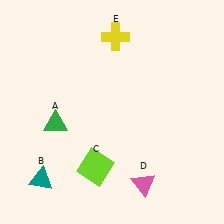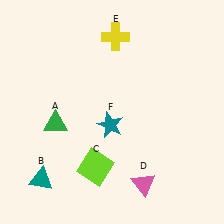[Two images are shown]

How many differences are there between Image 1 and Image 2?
There is 1 difference between the two images.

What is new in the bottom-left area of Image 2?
A teal star (F) was added in the bottom-left area of Image 2.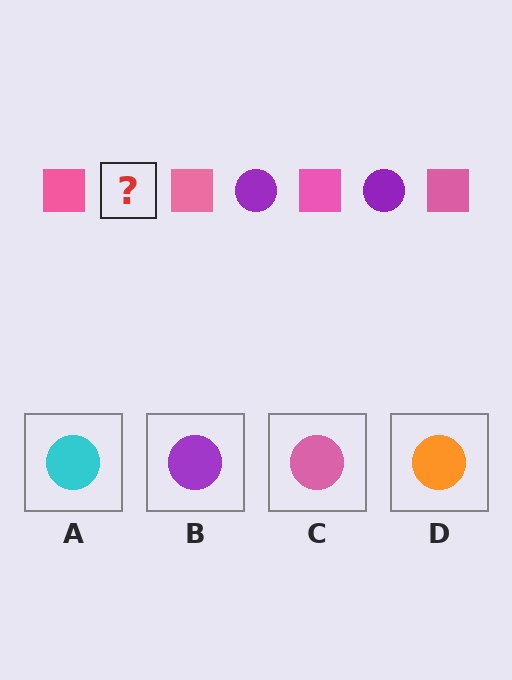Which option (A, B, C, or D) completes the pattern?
B.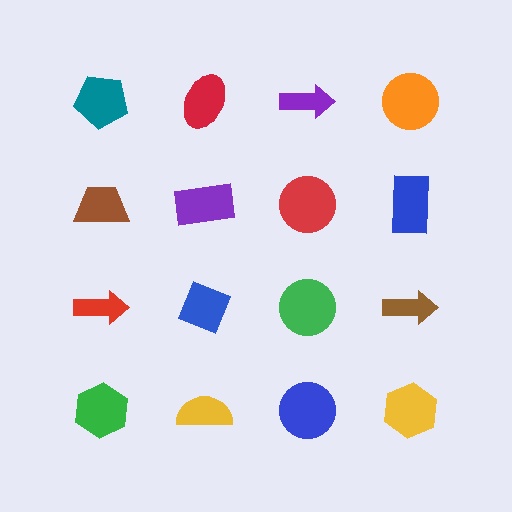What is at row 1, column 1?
A teal pentagon.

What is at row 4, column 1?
A green hexagon.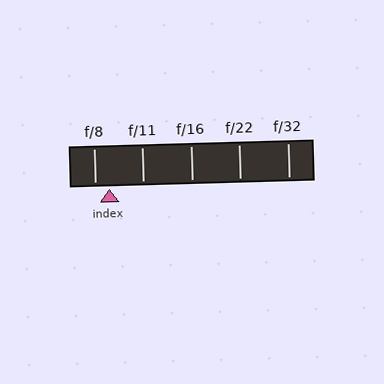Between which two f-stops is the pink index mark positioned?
The index mark is between f/8 and f/11.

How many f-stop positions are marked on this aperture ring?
There are 5 f-stop positions marked.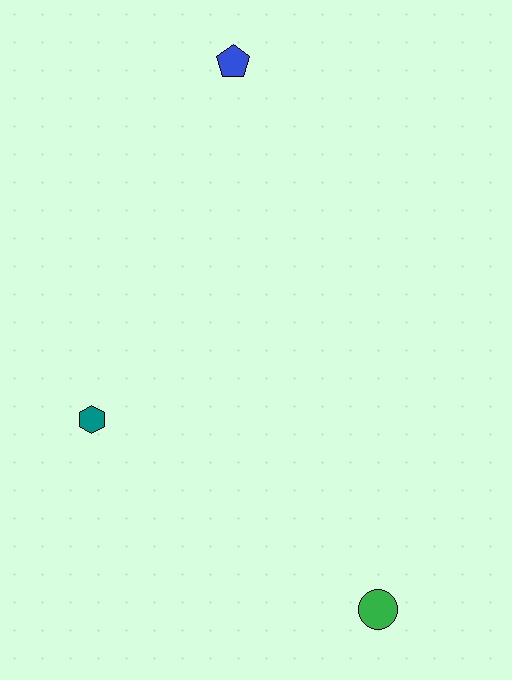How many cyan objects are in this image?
There are no cyan objects.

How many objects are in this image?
There are 3 objects.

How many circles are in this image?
There is 1 circle.